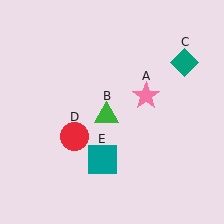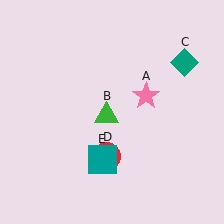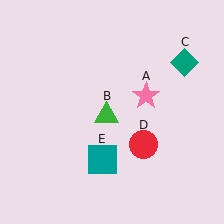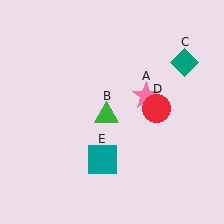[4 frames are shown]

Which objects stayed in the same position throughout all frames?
Pink star (object A) and green triangle (object B) and teal diamond (object C) and teal square (object E) remained stationary.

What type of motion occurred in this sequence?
The red circle (object D) rotated counterclockwise around the center of the scene.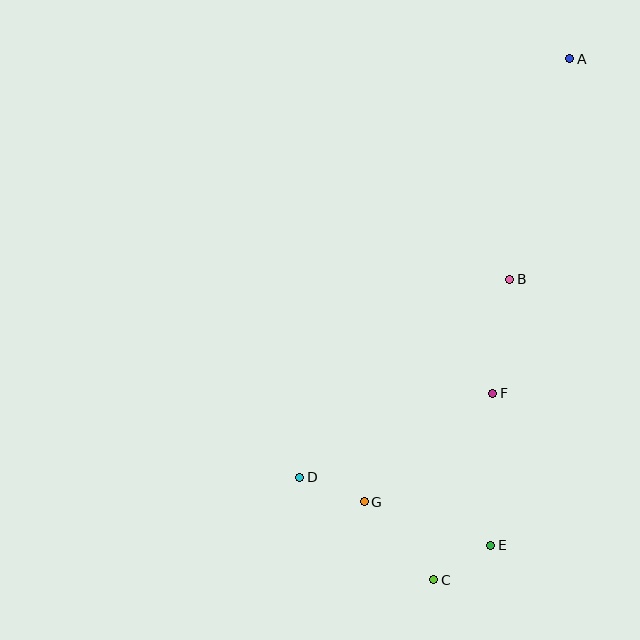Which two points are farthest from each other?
Points A and C are farthest from each other.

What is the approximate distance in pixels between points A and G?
The distance between A and G is approximately 488 pixels.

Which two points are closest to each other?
Points C and E are closest to each other.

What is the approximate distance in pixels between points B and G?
The distance between B and G is approximately 266 pixels.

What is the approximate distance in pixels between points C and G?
The distance between C and G is approximately 104 pixels.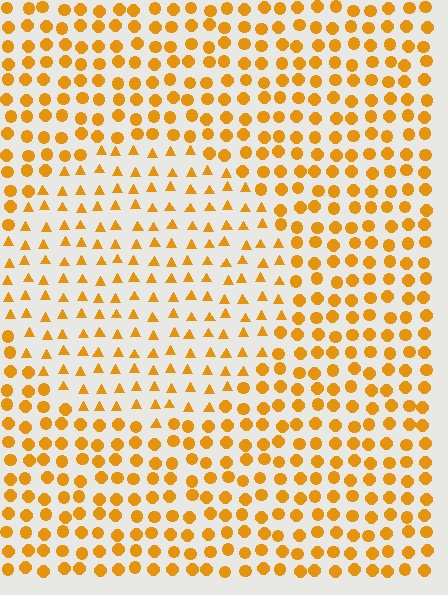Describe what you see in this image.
The image is filled with small orange elements arranged in a uniform grid. A circle-shaped region contains triangles, while the surrounding area contains circles. The boundary is defined purely by the change in element shape.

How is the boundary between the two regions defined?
The boundary is defined by a change in element shape: triangles inside vs. circles outside. All elements share the same color and spacing.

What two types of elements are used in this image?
The image uses triangles inside the circle region and circles outside it.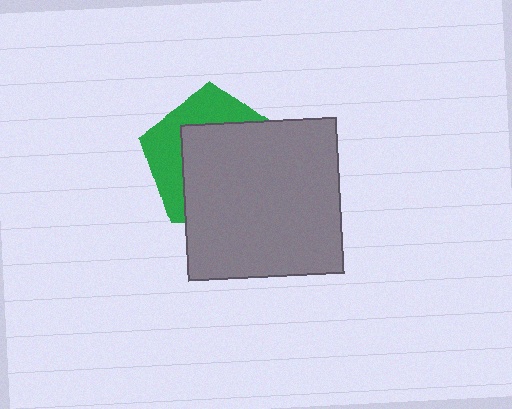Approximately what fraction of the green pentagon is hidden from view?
Roughly 64% of the green pentagon is hidden behind the gray square.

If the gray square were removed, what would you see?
You would see the complete green pentagon.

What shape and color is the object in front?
The object in front is a gray square.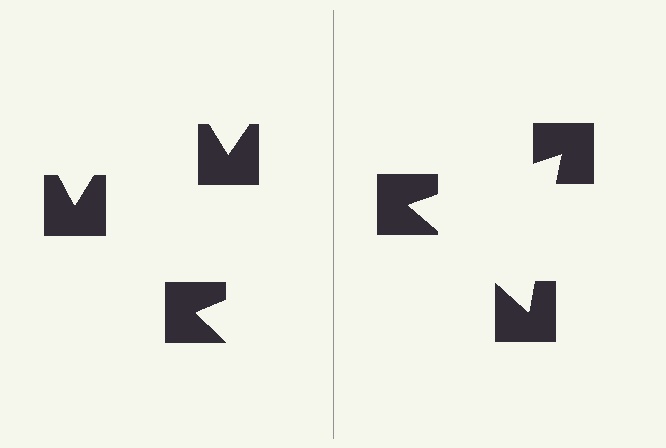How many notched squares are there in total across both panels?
6 — 3 on each side.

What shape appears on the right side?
An illusory triangle.